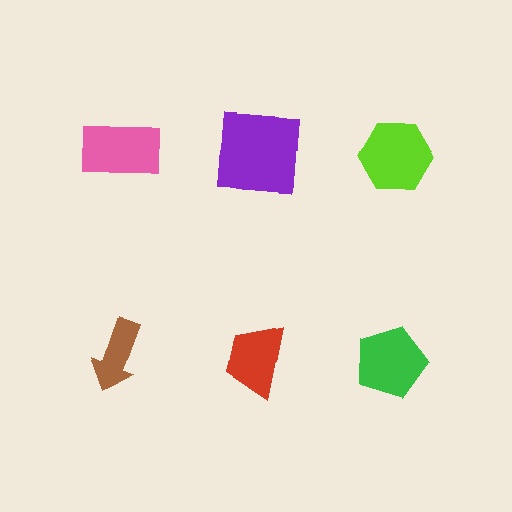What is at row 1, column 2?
A purple square.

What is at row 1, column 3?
A lime hexagon.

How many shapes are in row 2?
3 shapes.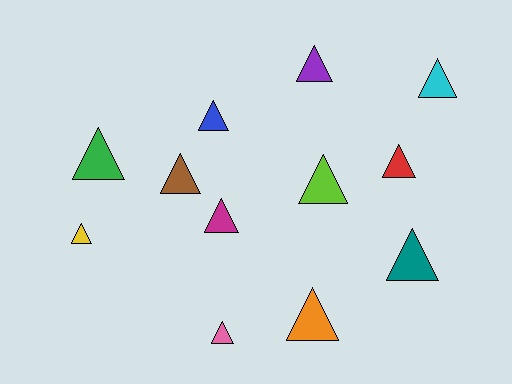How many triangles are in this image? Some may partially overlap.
There are 12 triangles.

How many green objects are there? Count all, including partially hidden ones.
There is 1 green object.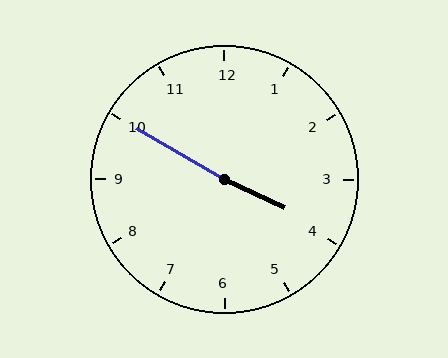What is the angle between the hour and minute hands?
Approximately 175 degrees.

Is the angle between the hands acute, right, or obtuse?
It is obtuse.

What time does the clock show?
3:50.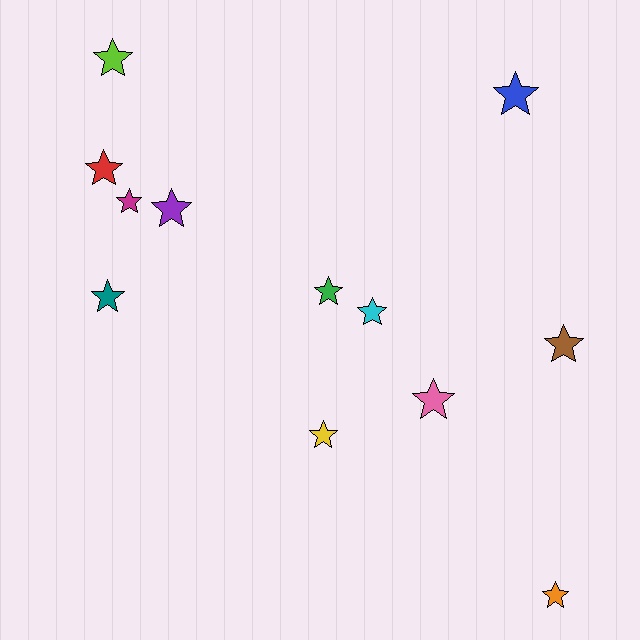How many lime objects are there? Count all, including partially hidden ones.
There is 1 lime object.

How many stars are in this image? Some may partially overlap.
There are 12 stars.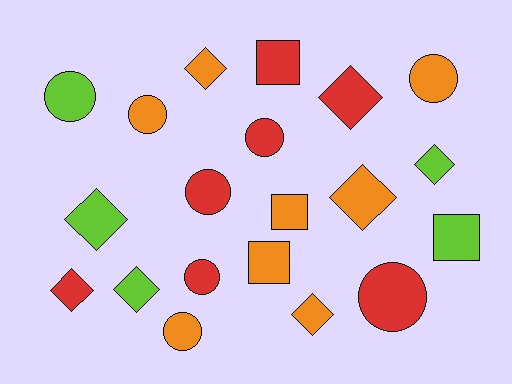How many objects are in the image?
There are 20 objects.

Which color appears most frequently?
Orange, with 8 objects.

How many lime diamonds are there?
There are 3 lime diamonds.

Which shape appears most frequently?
Diamond, with 8 objects.